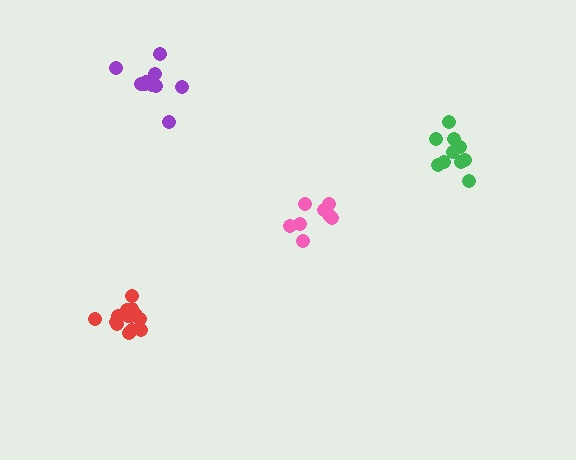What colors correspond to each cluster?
The clusters are colored: red, pink, purple, green.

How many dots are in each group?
Group 1: 14 dots, Group 2: 8 dots, Group 3: 10 dots, Group 4: 10 dots (42 total).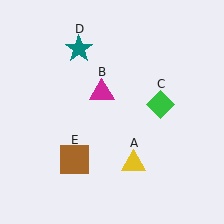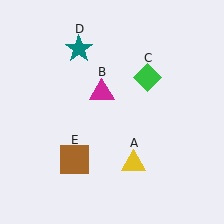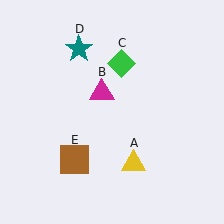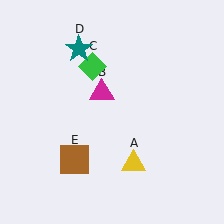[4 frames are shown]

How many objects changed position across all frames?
1 object changed position: green diamond (object C).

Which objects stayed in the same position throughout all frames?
Yellow triangle (object A) and magenta triangle (object B) and teal star (object D) and brown square (object E) remained stationary.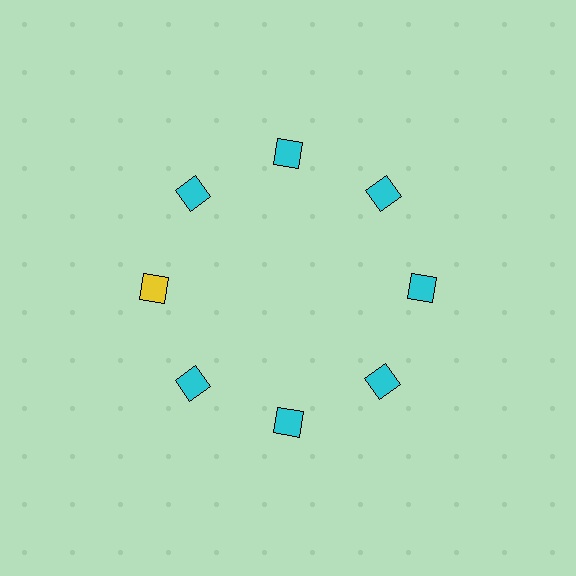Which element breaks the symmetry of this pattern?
The yellow square at roughly the 9 o'clock position breaks the symmetry. All other shapes are cyan squares.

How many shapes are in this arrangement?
There are 8 shapes arranged in a ring pattern.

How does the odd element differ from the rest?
It has a different color: yellow instead of cyan.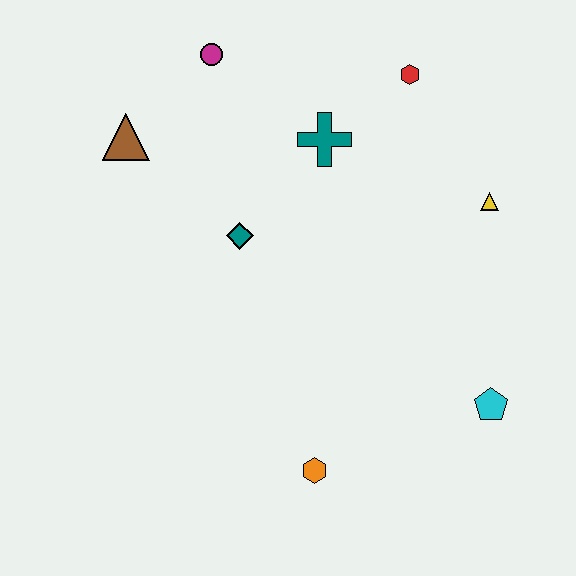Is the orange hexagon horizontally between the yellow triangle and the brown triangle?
Yes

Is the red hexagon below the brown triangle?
No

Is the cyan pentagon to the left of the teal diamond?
No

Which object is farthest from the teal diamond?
The cyan pentagon is farthest from the teal diamond.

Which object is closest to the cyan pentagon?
The orange hexagon is closest to the cyan pentagon.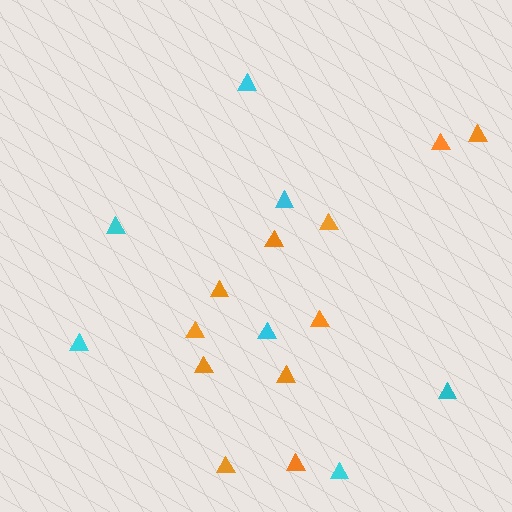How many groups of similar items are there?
There are 2 groups: one group of orange triangles (11) and one group of cyan triangles (7).